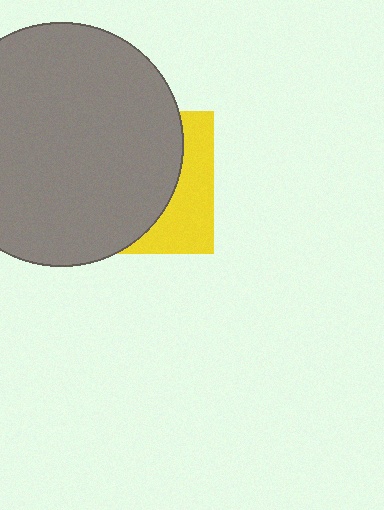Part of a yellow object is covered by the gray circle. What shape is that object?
It is a square.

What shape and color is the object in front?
The object in front is a gray circle.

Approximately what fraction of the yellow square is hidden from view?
Roughly 69% of the yellow square is hidden behind the gray circle.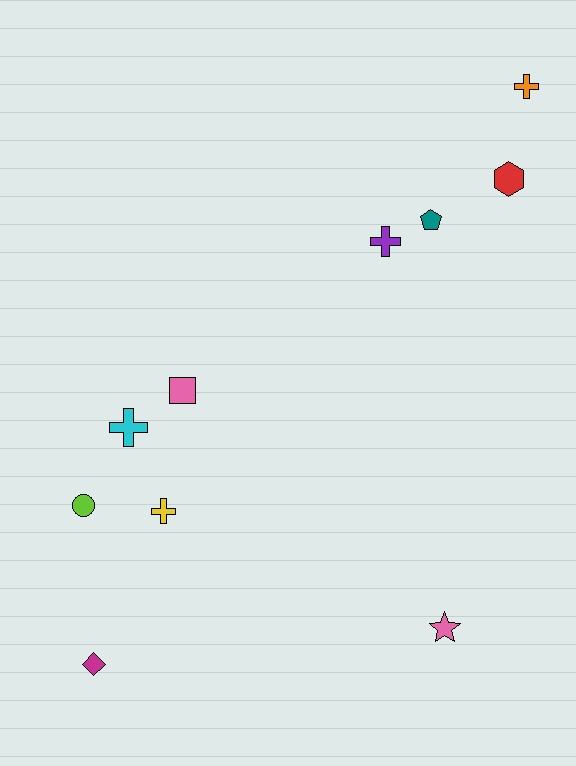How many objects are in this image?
There are 10 objects.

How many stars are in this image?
There is 1 star.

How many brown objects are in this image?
There are no brown objects.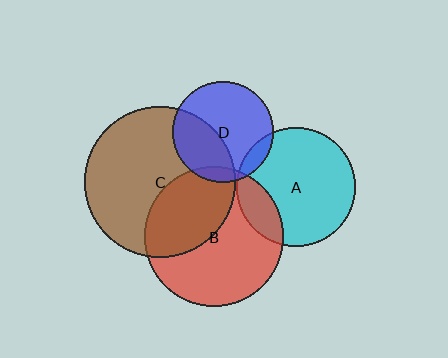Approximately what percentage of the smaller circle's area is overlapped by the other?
Approximately 40%.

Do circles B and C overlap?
Yes.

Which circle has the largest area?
Circle C (brown).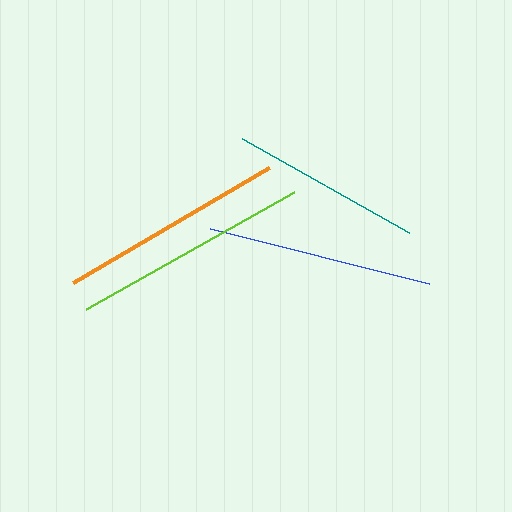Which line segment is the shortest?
The teal line is the shortest at approximately 191 pixels.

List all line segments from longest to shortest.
From longest to shortest: lime, orange, blue, teal.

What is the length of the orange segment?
The orange segment is approximately 227 pixels long.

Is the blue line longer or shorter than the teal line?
The blue line is longer than the teal line.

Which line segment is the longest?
The lime line is the longest at approximately 239 pixels.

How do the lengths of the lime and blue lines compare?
The lime and blue lines are approximately the same length.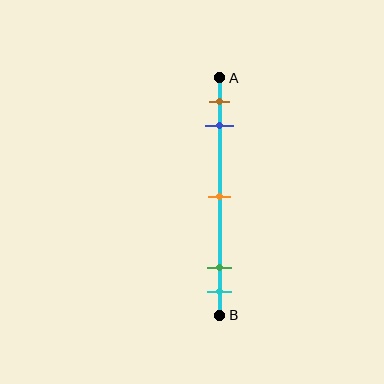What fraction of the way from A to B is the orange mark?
The orange mark is approximately 50% (0.5) of the way from A to B.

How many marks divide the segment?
There are 5 marks dividing the segment.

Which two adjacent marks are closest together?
The green and cyan marks are the closest adjacent pair.